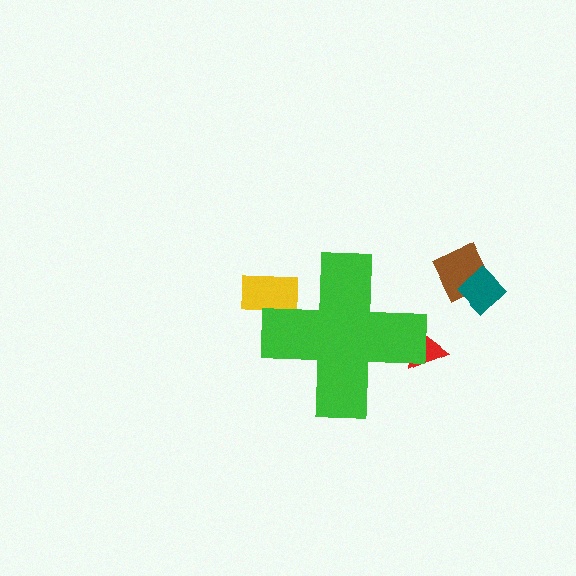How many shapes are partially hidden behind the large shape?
2 shapes are partially hidden.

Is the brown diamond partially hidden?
No, the brown diamond is fully visible.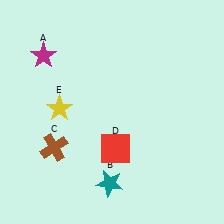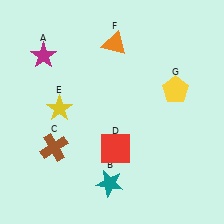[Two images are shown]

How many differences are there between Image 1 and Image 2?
There are 2 differences between the two images.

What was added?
An orange triangle (F), a yellow pentagon (G) were added in Image 2.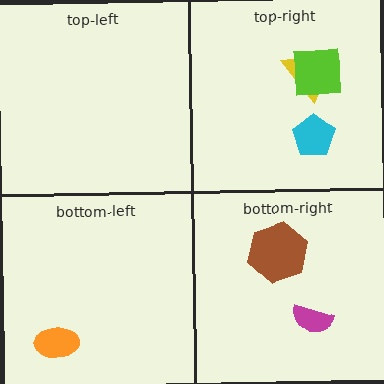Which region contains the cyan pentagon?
The top-right region.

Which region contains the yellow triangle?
The top-right region.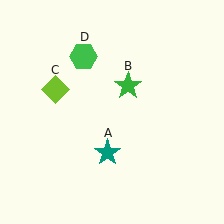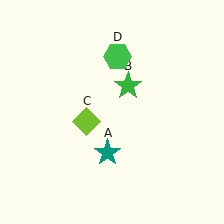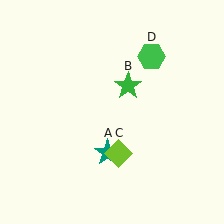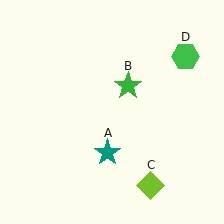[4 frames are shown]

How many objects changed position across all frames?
2 objects changed position: lime diamond (object C), green hexagon (object D).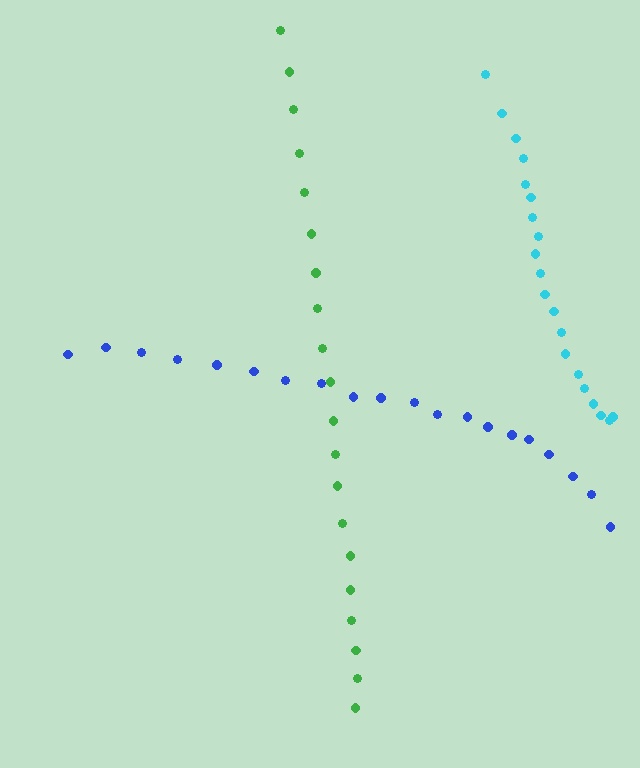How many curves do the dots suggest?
There are 3 distinct paths.